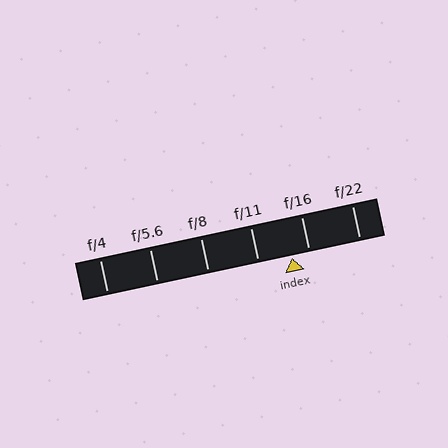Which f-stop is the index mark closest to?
The index mark is closest to f/16.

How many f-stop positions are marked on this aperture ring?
There are 6 f-stop positions marked.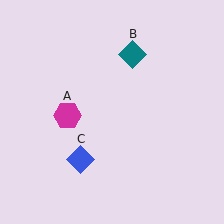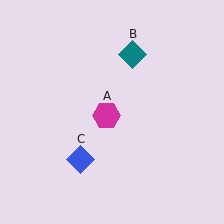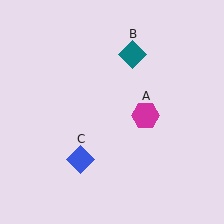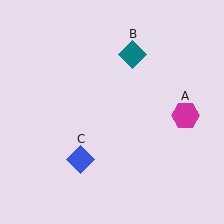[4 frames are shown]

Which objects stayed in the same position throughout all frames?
Teal diamond (object B) and blue diamond (object C) remained stationary.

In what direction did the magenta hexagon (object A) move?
The magenta hexagon (object A) moved right.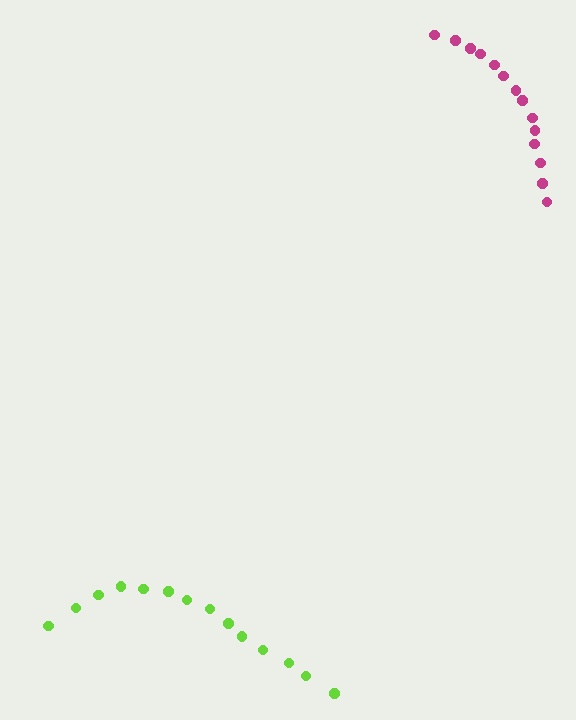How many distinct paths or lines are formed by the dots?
There are 2 distinct paths.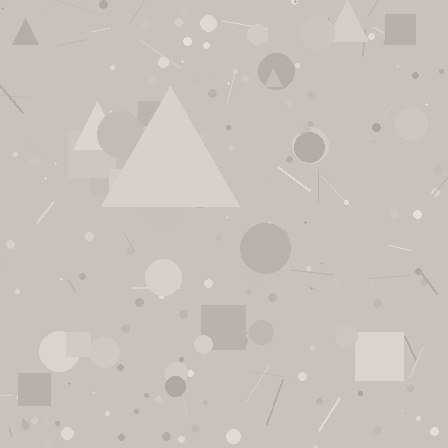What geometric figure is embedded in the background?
A triangle is embedded in the background.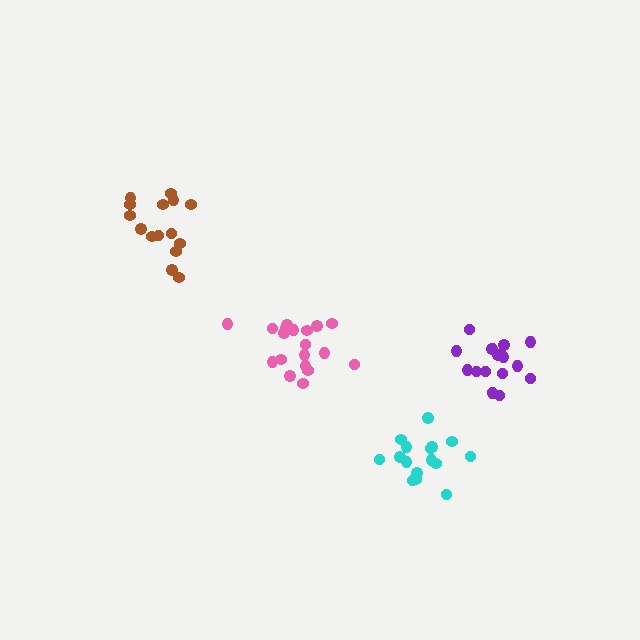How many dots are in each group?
Group 1: 19 dots, Group 2: 16 dots, Group 3: 15 dots, Group 4: 18 dots (68 total).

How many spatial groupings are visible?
There are 4 spatial groupings.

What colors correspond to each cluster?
The clusters are colored: pink, cyan, brown, purple.